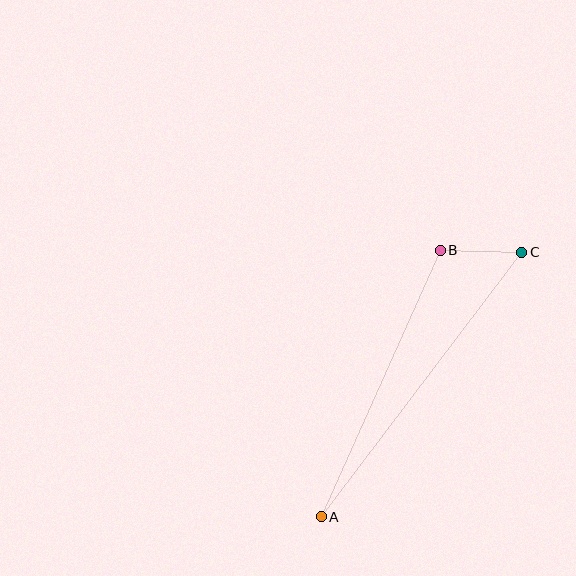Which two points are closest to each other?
Points B and C are closest to each other.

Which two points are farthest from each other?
Points A and C are farthest from each other.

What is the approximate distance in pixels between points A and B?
The distance between A and B is approximately 292 pixels.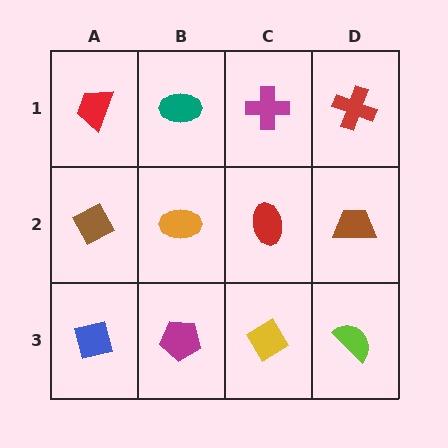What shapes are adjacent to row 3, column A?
A brown diamond (row 2, column A), a magenta pentagon (row 3, column B).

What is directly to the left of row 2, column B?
A brown diamond.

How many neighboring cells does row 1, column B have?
3.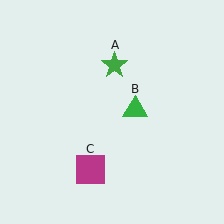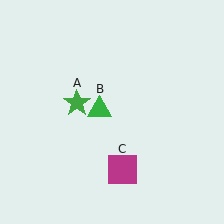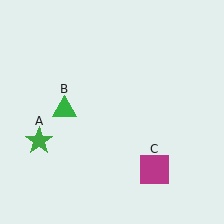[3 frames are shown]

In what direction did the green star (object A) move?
The green star (object A) moved down and to the left.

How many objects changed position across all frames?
3 objects changed position: green star (object A), green triangle (object B), magenta square (object C).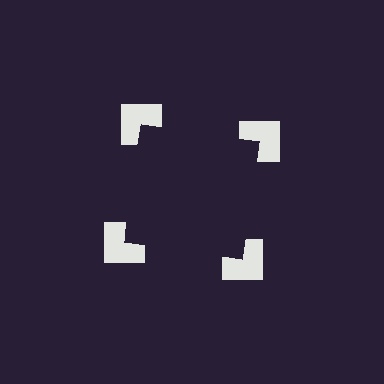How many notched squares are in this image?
There are 4 — one at each vertex of the illusory square.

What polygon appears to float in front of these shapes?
An illusory square — its edges are inferred from the aligned wedge cuts in the notched squares, not physically drawn.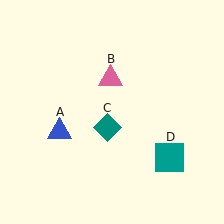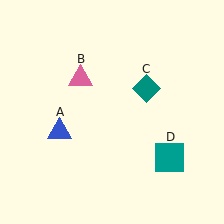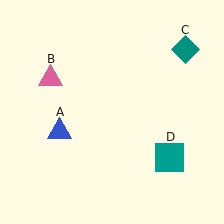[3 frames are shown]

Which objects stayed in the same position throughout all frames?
Blue triangle (object A) and teal square (object D) remained stationary.